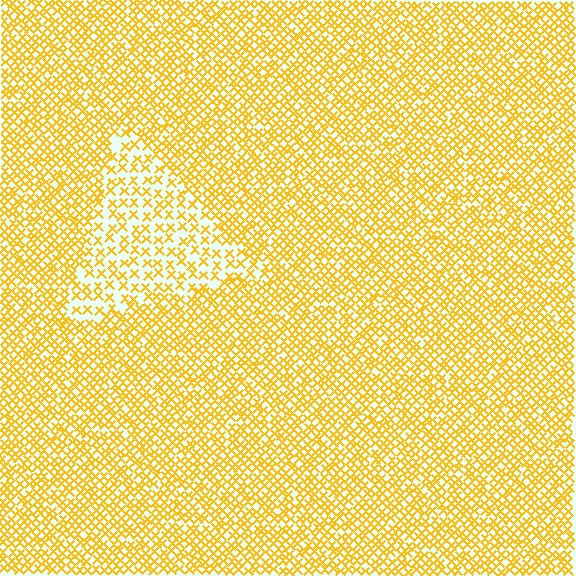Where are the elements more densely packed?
The elements are more densely packed outside the triangle boundary.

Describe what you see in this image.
The image contains small yellow elements arranged at two different densities. A triangle-shaped region is visible where the elements are less densely packed than the surrounding area.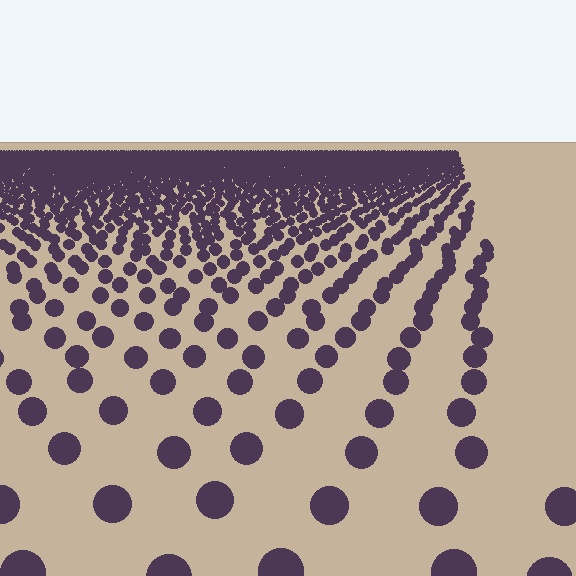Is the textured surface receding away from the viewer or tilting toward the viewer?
The surface is receding away from the viewer. Texture elements get smaller and denser toward the top.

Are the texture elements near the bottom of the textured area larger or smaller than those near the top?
Larger. Near the bottom, elements are closer to the viewer and appear at a bigger on-screen size.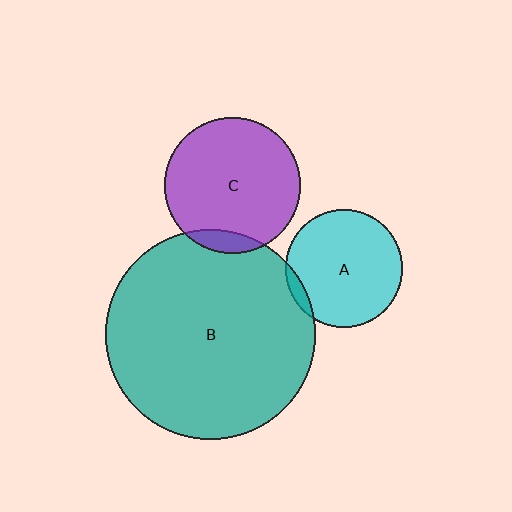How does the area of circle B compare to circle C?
Approximately 2.4 times.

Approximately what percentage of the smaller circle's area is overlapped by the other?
Approximately 5%.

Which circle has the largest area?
Circle B (teal).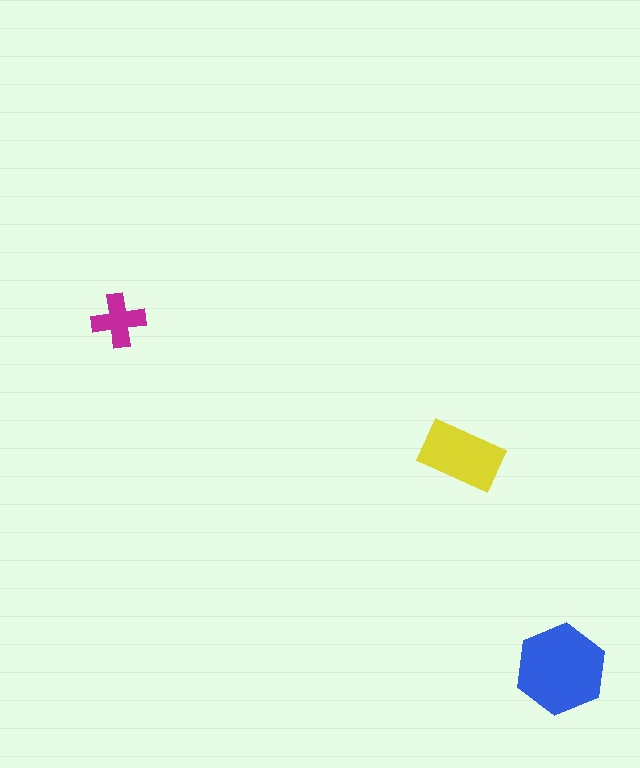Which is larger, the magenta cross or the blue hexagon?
The blue hexagon.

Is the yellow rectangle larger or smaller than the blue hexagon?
Smaller.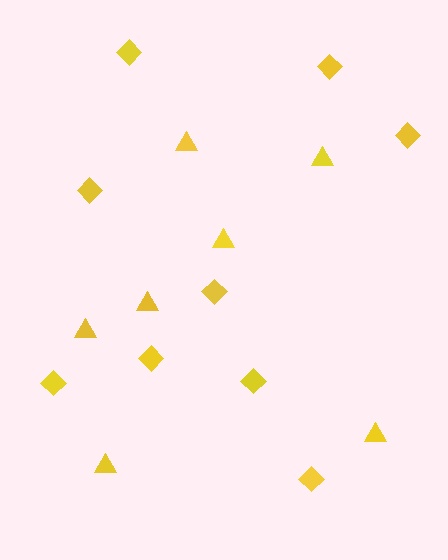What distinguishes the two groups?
There are 2 groups: one group of diamonds (9) and one group of triangles (7).